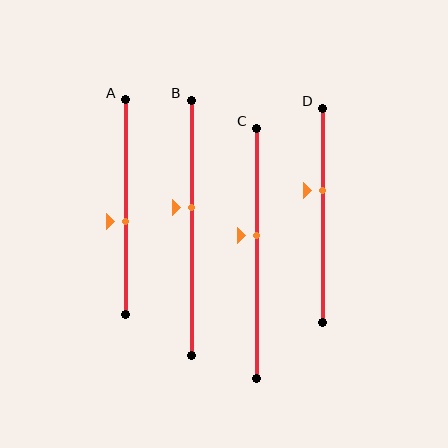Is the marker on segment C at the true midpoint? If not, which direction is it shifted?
No, the marker on segment C is shifted upward by about 7% of the segment length.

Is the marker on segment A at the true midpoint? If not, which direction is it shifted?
No, the marker on segment A is shifted downward by about 7% of the segment length.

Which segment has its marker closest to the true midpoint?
Segment A has its marker closest to the true midpoint.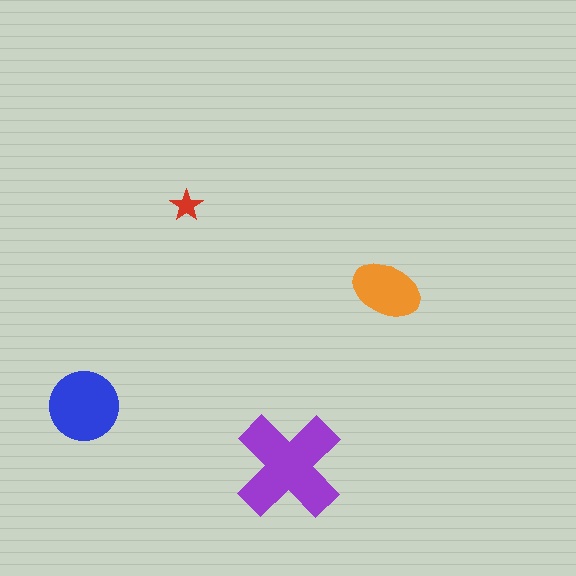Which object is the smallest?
The red star.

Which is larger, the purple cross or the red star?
The purple cross.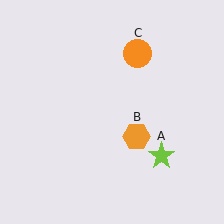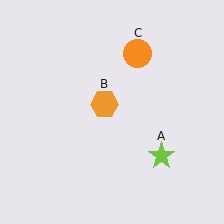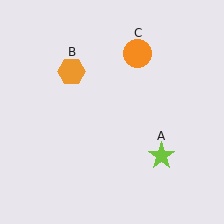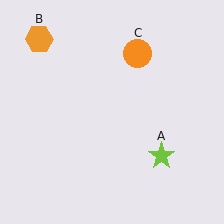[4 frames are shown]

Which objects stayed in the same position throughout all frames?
Lime star (object A) and orange circle (object C) remained stationary.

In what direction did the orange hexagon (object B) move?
The orange hexagon (object B) moved up and to the left.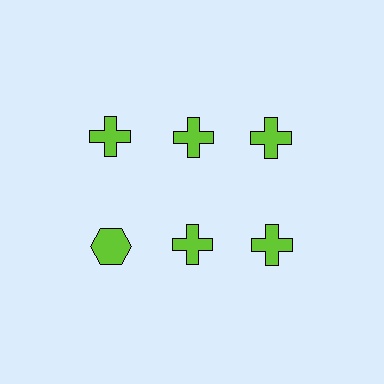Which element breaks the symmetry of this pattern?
The lime hexagon in the second row, leftmost column breaks the symmetry. All other shapes are lime crosses.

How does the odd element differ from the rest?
It has a different shape: hexagon instead of cross.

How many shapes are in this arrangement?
There are 6 shapes arranged in a grid pattern.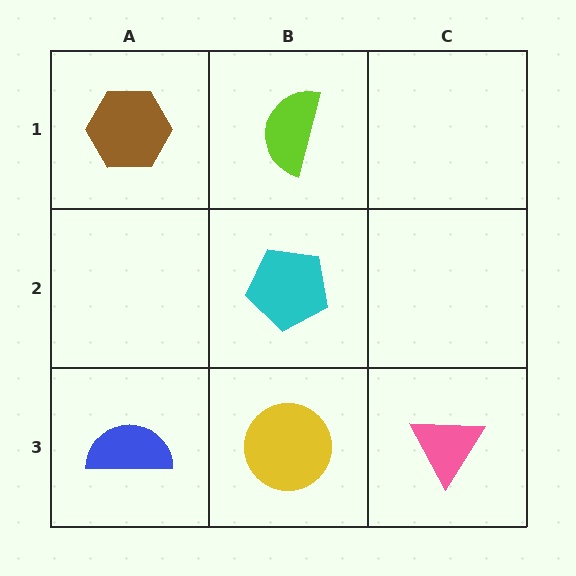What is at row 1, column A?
A brown hexagon.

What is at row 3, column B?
A yellow circle.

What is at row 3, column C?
A pink triangle.